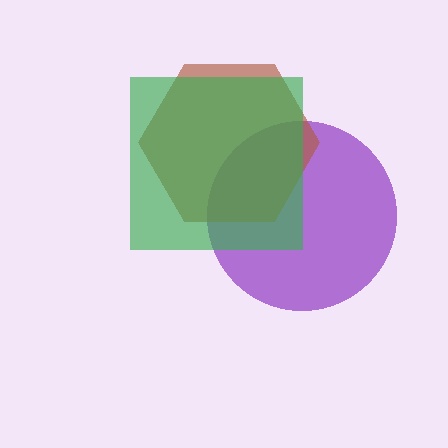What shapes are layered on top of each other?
The layered shapes are: a purple circle, a brown hexagon, a green square.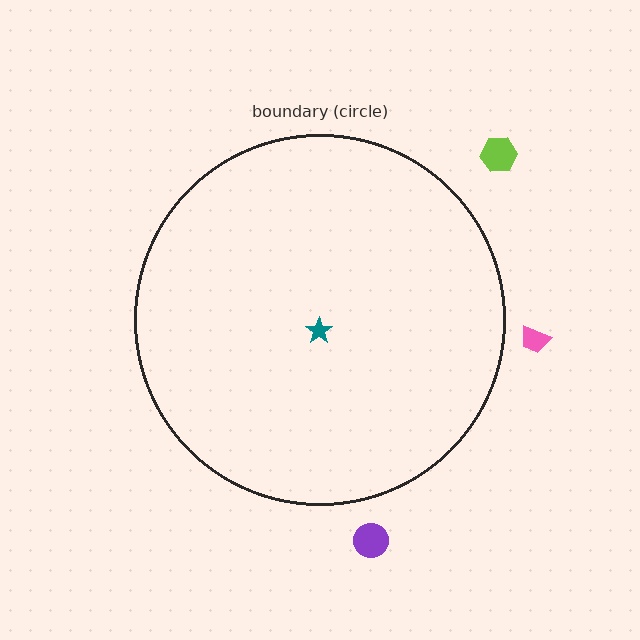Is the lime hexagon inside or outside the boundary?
Outside.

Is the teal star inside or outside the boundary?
Inside.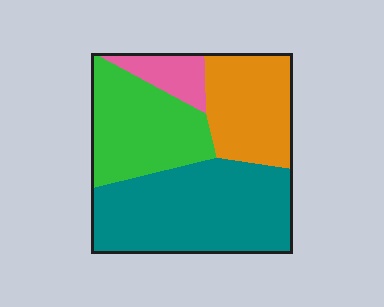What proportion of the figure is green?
Green takes up between a sixth and a third of the figure.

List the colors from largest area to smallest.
From largest to smallest: teal, green, orange, pink.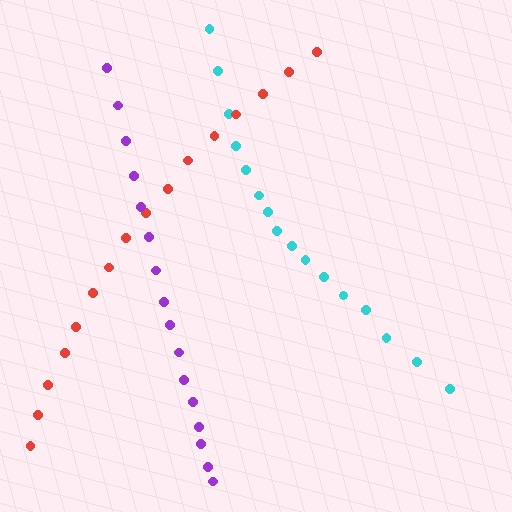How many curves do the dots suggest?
There are 3 distinct paths.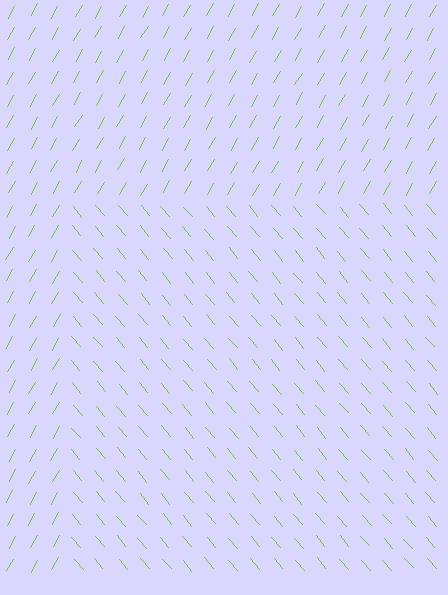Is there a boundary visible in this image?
Yes, there is a texture boundary formed by a change in line orientation.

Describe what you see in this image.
The image is filled with small lime line segments. A rectangle region in the image has lines oriented differently from the surrounding lines, creating a visible texture boundary.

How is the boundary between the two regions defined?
The boundary is defined purely by a change in line orientation (approximately 69 degrees difference). All lines are the same color and thickness.